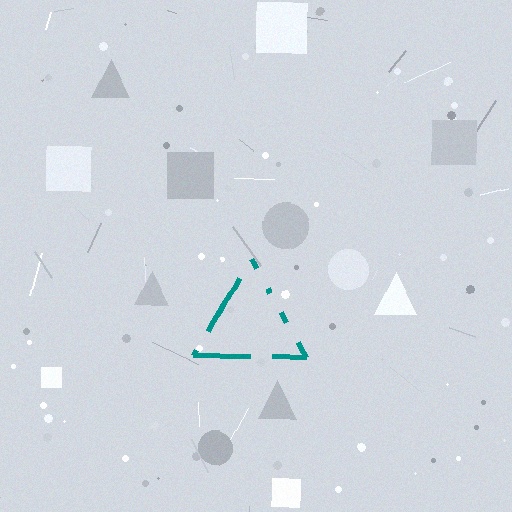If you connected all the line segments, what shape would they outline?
They would outline a triangle.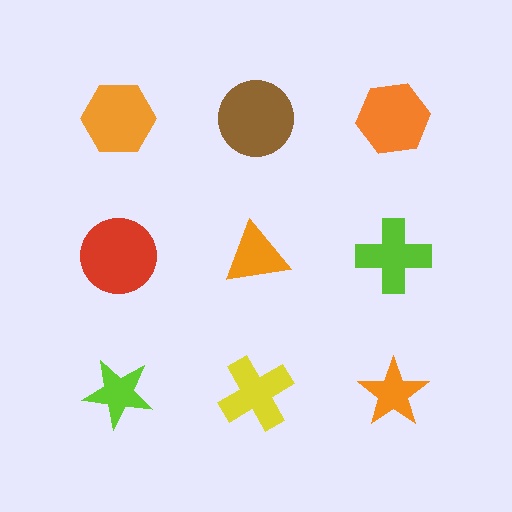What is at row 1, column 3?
An orange hexagon.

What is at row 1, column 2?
A brown circle.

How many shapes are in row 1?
3 shapes.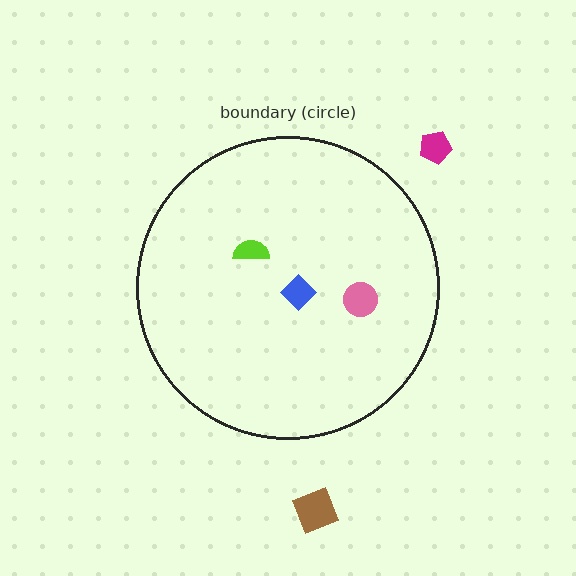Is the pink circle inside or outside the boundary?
Inside.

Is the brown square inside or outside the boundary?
Outside.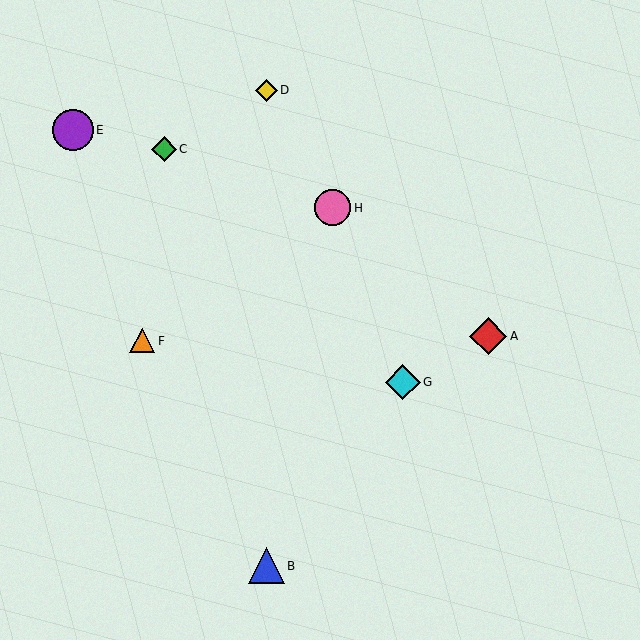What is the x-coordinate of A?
Object A is at x≈488.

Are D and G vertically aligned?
No, D is at x≈266 and G is at x≈403.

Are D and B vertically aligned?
Yes, both are at x≈266.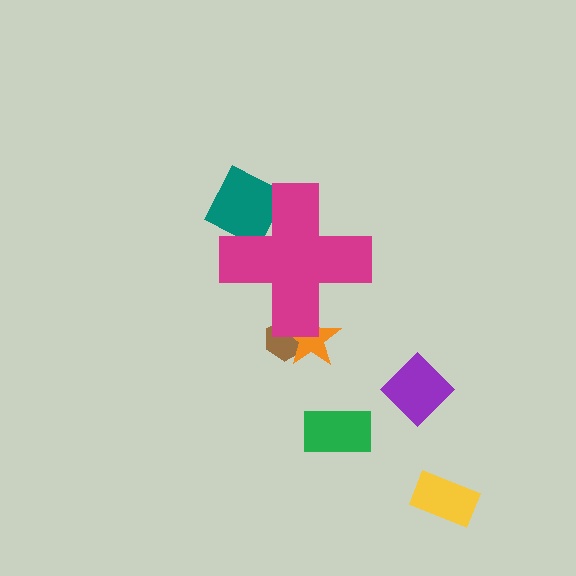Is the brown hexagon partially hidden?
Yes, the brown hexagon is partially hidden behind the magenta cross.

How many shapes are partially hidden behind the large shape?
3 shapes are partially hidden.